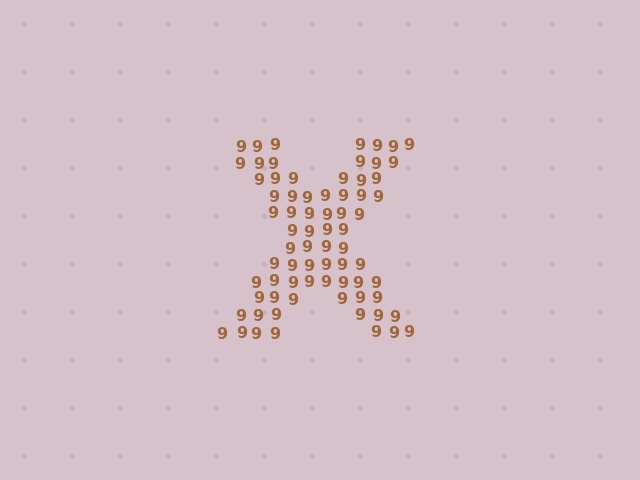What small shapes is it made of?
It is made of small digit 9's.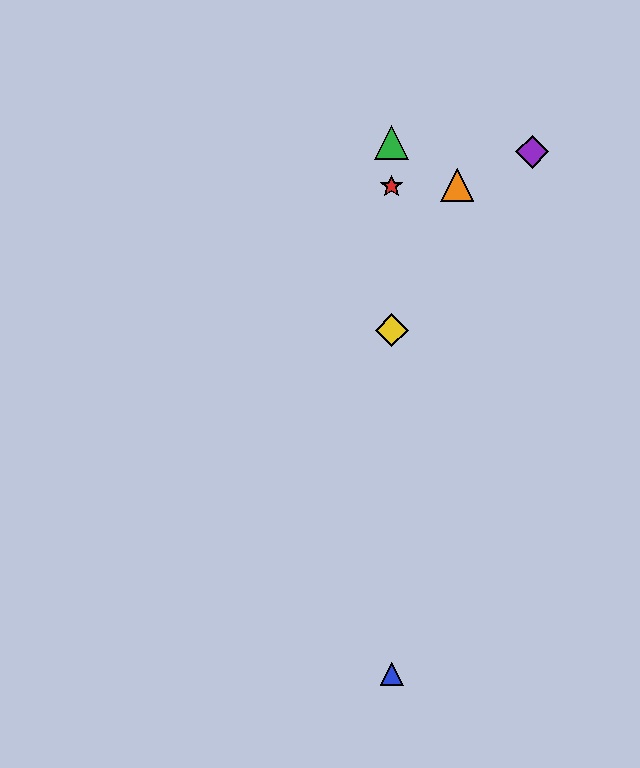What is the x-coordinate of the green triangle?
The green triangle is at x≈392.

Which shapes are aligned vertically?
The red star, the blue triangle, the green triangle, the yellow diamond are aligned vertically.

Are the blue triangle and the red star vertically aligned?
Yes, both are at x≈392.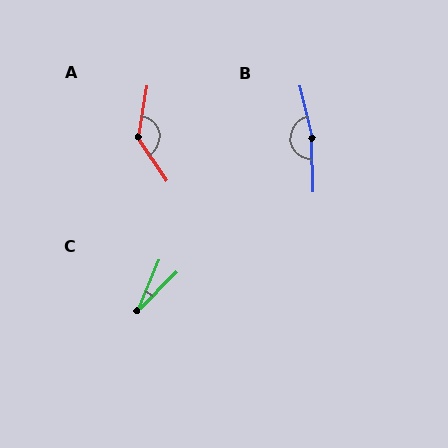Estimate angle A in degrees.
Approximately 137 degrees.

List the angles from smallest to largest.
C (22°), A (137°), B (168°).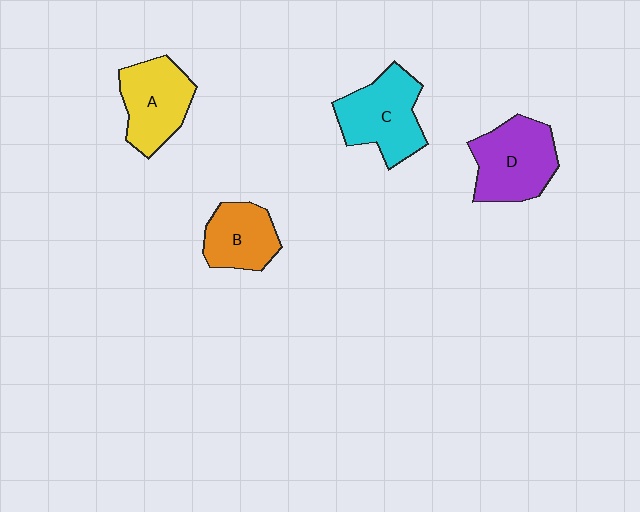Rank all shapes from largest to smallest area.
From largest to smallest: D (purple), C (cyan), A (yellow), B (orange).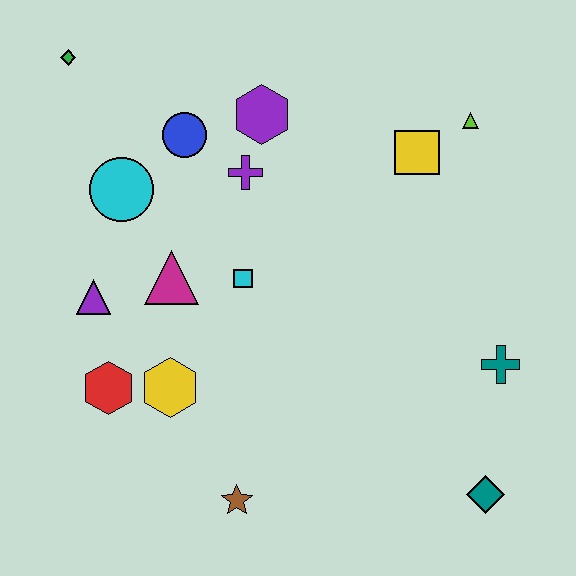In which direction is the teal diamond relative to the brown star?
The teal diamond is to the right of the brown star.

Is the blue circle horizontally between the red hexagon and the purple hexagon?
Yes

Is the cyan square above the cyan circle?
No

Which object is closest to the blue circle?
The purple cross is closest to the blue circle.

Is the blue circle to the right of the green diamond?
Yes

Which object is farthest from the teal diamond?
The green diamond is farthest from the teal diamond.